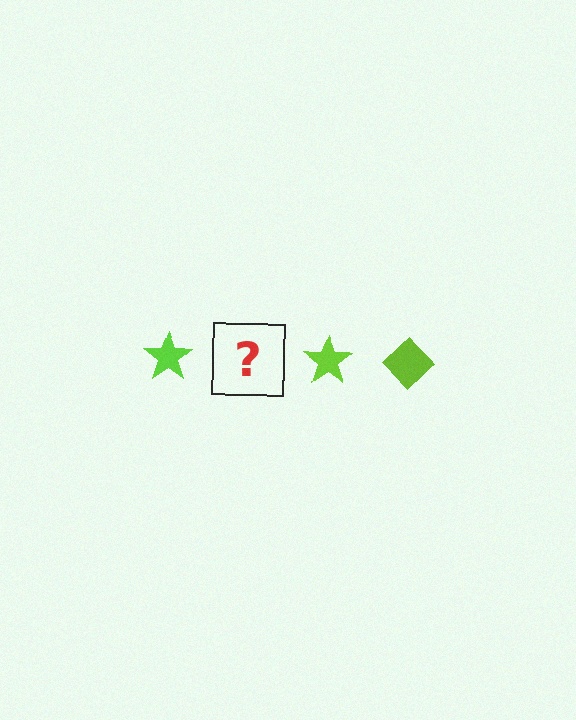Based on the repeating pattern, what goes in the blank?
The blank should be a lime diamond.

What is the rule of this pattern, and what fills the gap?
The rule is that the pattern cycles through star, diamond shapes in lime. The gap should be filled with a lime diamond.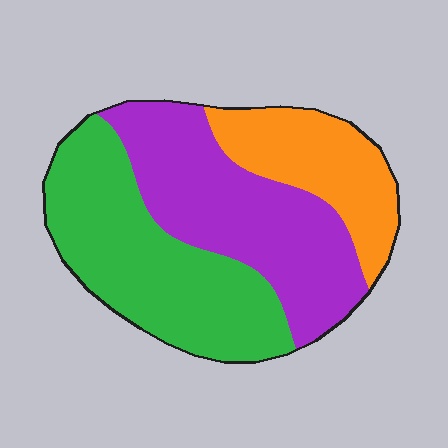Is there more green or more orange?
Green.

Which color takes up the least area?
Orange, at roughly 20%.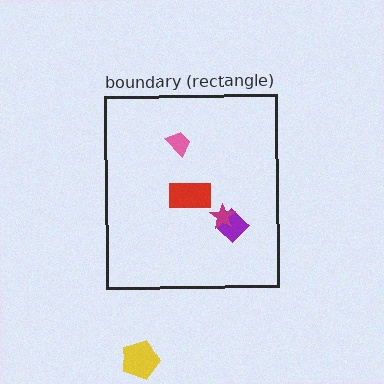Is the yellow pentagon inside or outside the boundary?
Outside.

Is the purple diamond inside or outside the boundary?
Inside.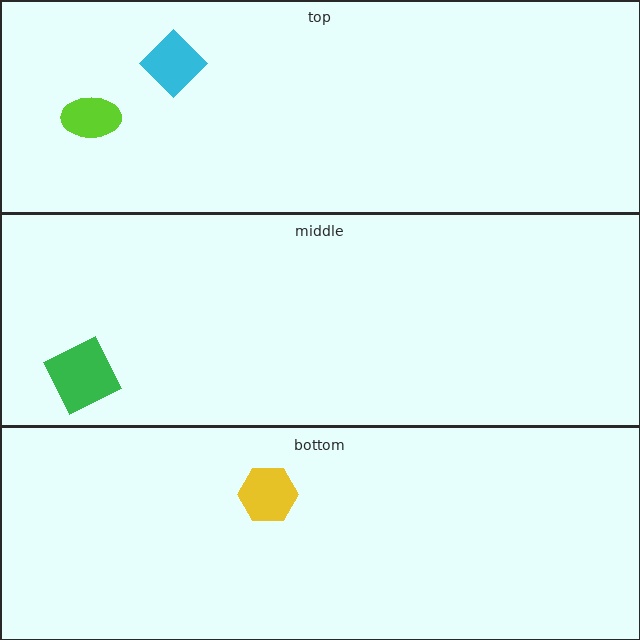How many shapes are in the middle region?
1.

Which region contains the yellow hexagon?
The bottom region.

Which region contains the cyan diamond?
The top region.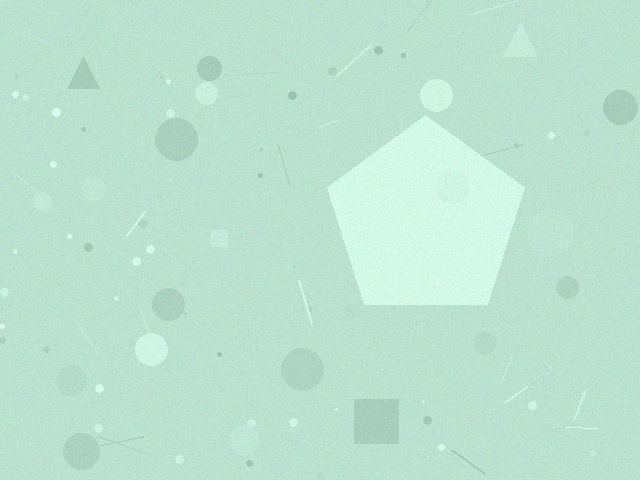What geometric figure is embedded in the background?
A pentagon is embedded in the background.